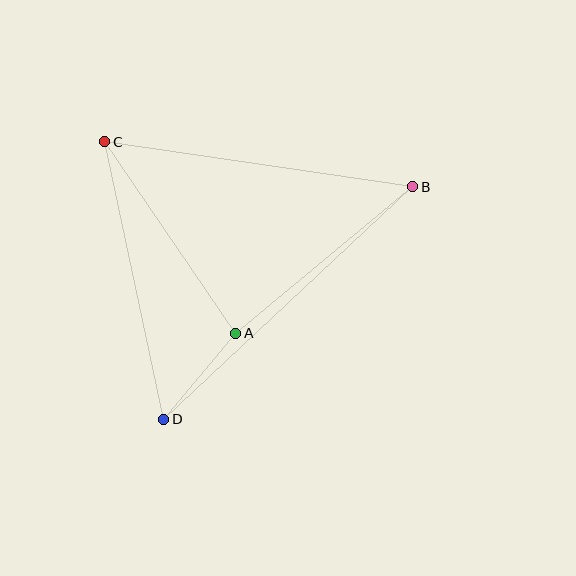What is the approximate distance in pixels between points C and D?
The distance between C and D is approximately 284 pixels.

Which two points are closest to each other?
Points A and D are closest to each other.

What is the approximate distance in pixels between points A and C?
The distance between A and C is approximately 232 pixels.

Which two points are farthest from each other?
Points B and D are farthest from each other.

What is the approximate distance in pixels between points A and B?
The distance between A and B is approximately 229 pixels.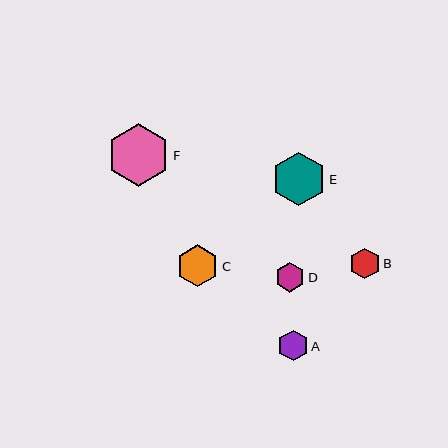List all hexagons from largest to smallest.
From largest to smallest: F, E, C, B, A, D.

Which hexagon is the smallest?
Hexagon D is the smallest with a size of approximately 30 pixels.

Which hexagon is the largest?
Hexagon F is the largest with a size of approximately 62 pixels.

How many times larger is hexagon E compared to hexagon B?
Hexagon E is approximately 1.7 times the size of hexagon B.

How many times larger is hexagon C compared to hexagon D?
Hexagon C is approximately 1.4 times the size of hexagon D.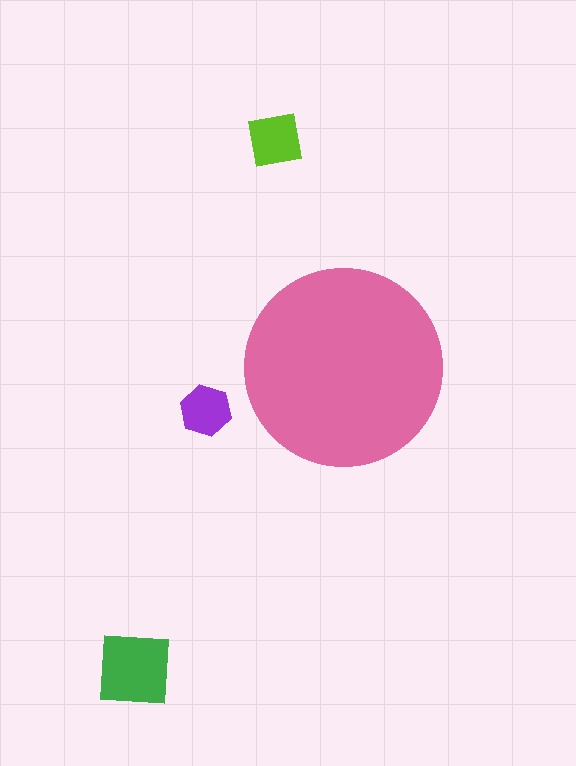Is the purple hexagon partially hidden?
No, the purple hexagon is fully visible.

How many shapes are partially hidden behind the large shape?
0 shapes are partially hidden.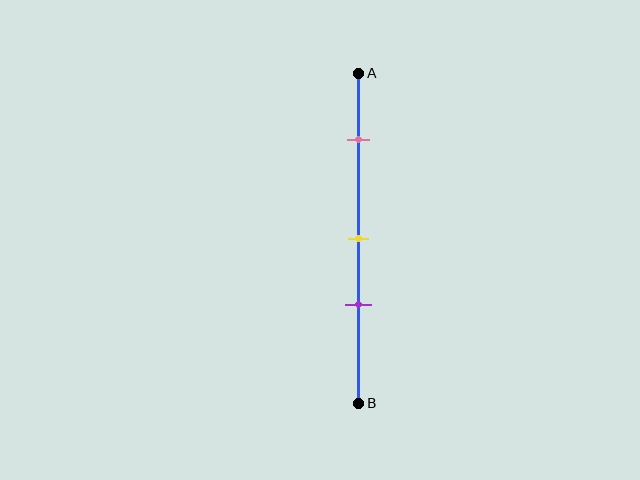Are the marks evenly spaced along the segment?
No, the marks are not evenly spaced.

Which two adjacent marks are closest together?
The yellow and purple marks are the closest adjacent pair.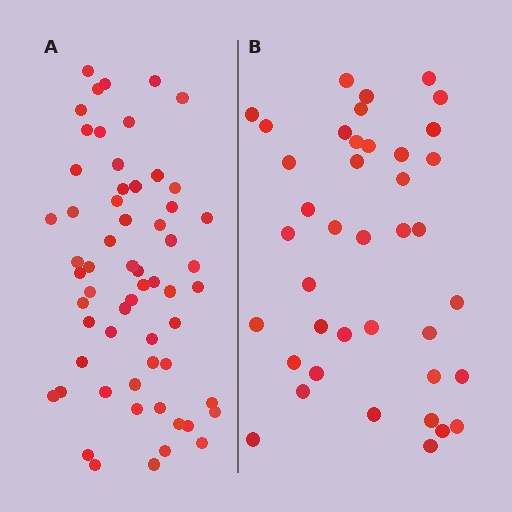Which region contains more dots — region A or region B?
Region A (the left region) has more dots.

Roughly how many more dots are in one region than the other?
Region A has approximately 20 more dots than region B.